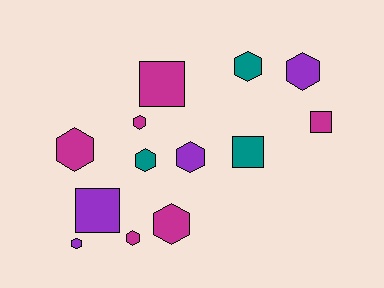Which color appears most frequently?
Magenta, with 6 objects.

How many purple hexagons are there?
There are 3 purple hexagons.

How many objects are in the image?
There are 13 objects.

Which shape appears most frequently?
Hexagon, with 9 objects.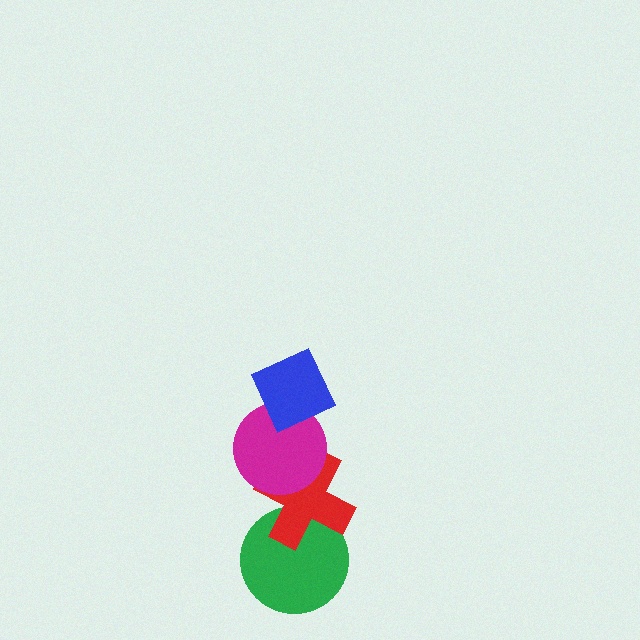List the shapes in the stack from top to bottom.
From top to bottom: the blue diamond, the magenta circle, the red cross, the green circle.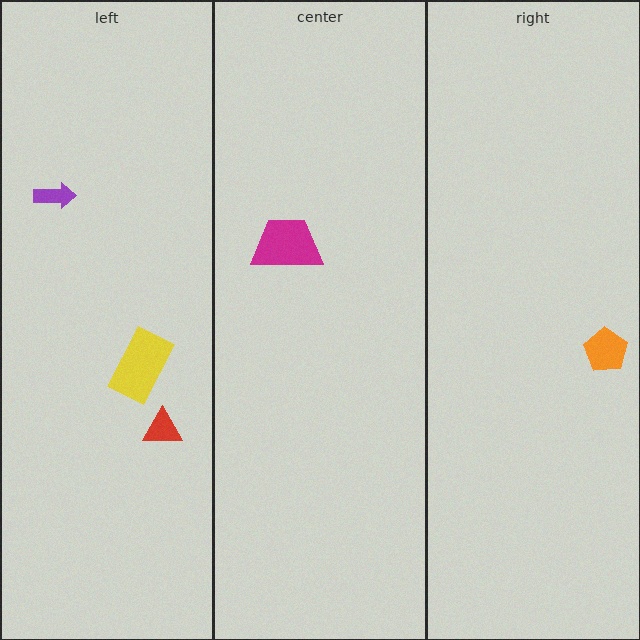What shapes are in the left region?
The red triangle, the yellow rectangle, the purple arrow.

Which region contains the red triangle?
The left region.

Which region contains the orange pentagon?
The right region.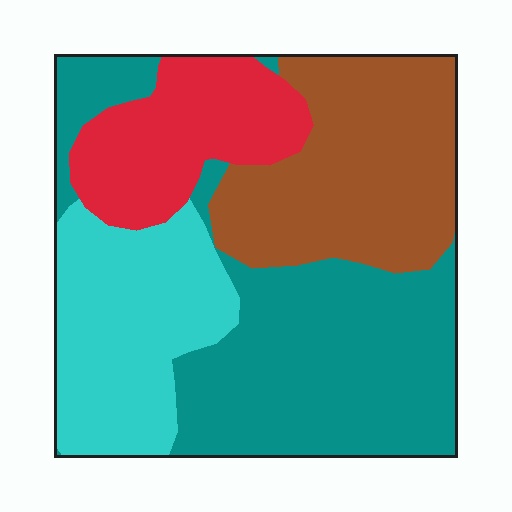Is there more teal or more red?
Teal.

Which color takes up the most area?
Teal, at roughly 35%.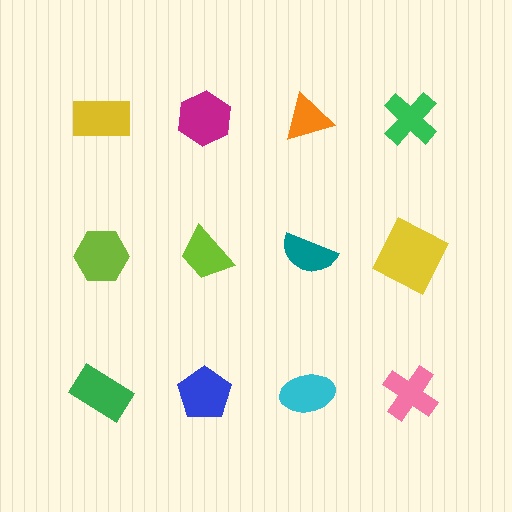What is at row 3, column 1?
A green rectangle.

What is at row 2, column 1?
A lime hexagon.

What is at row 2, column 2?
A lime trapezoid.